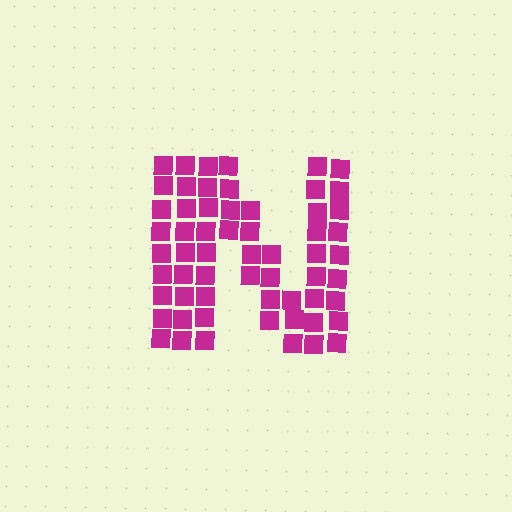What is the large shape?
The large shape is the letter N.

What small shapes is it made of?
It is made of small squares.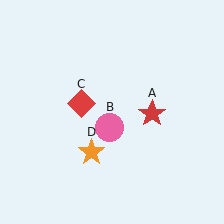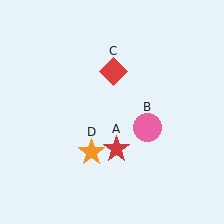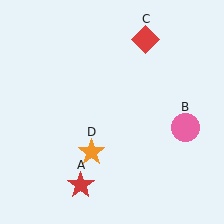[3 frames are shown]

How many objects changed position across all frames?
3 objects changed position: red star (object A), pink circle (object B), red diamond (object C).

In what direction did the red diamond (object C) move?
The red diamond (object C) moved up and to the right.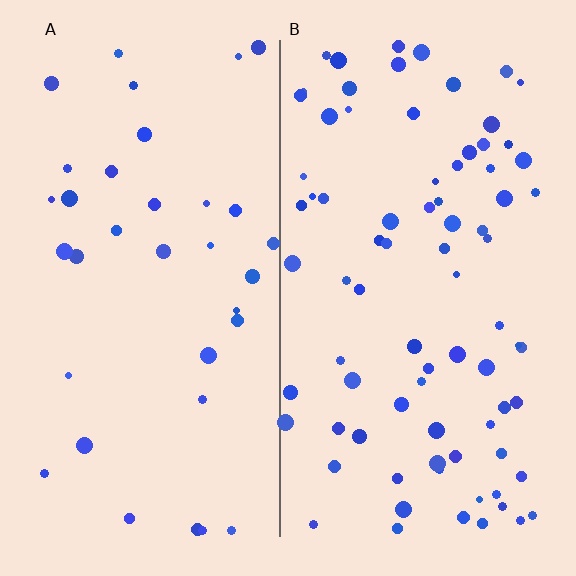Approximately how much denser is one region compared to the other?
Approximately 2.3× — region B over region A.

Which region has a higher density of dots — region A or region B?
B (the right).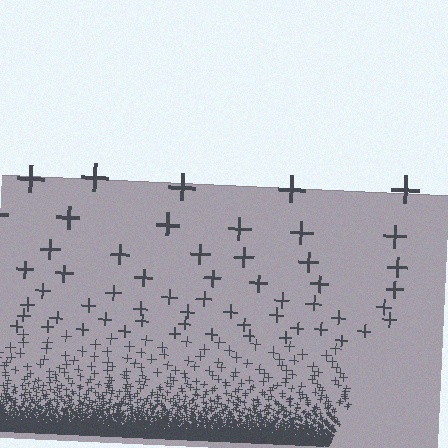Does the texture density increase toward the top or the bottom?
Density increases toward the bottom.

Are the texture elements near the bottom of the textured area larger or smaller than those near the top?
Smaller. The gradient is inverted — elements near the bottom are smaller and denser.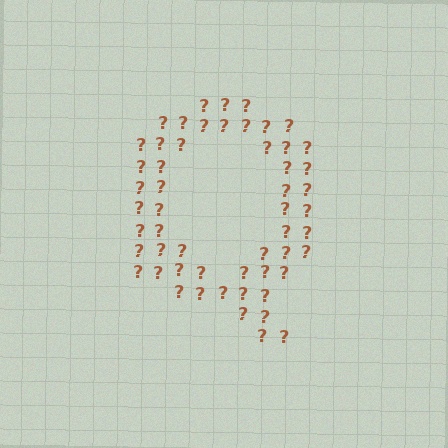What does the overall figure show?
The overall figure shows the letter Q.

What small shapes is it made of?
It is made of small question marks.